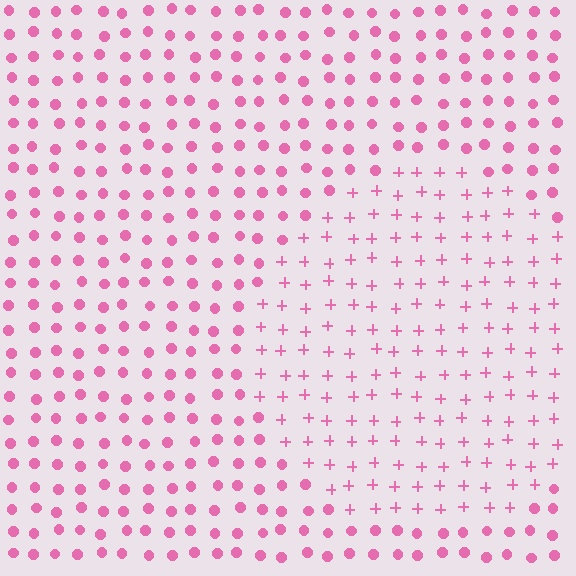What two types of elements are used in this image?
The image uses plus signs inside the circle region and circles outside it.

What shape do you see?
I see a circle.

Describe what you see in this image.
The image is filled with small pink elements arranged in a uniform grid. A circle-shaped region contains plus signs, while the surrounding area contains circles. The boundary is defined purely by the change in element shape.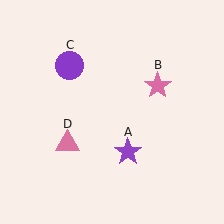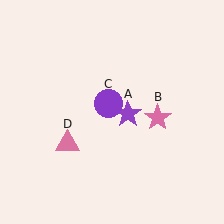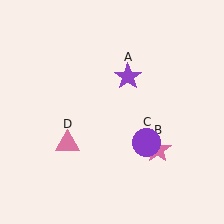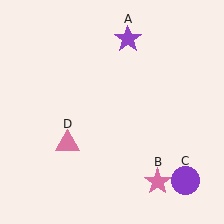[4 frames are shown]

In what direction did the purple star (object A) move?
The purple star (object A) moved up.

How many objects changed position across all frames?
3 objects changed position: purple star (object A), pink star (object B), purple circle (object C).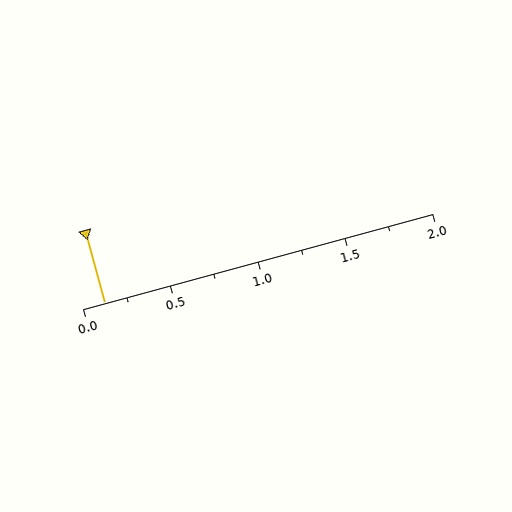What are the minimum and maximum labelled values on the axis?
The axis runs from 0.0 to 2.0.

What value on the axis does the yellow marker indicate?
The marker indicates approximately 0.12.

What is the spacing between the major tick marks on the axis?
The major ticks are spaced 0.5 apart.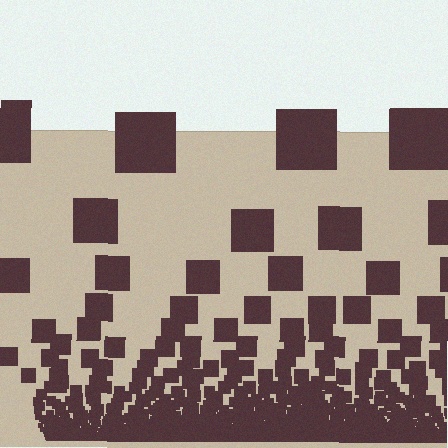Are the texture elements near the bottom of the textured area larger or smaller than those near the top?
Smaller. The gradient is inverted — elements near the bottom are smaller and denser.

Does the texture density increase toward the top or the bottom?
Density increases toward the bottom.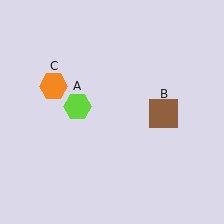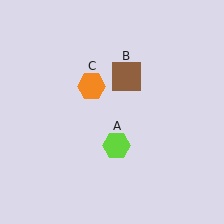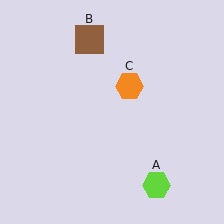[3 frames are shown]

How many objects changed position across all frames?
3 objects changed position: lime hexagon (object A), brown square (object B), orange hexagon (object C).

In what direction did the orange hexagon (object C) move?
The orange hexagon (object C) moved right.